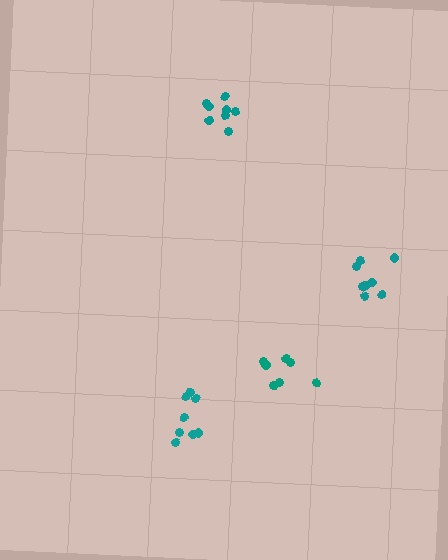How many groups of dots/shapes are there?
There are 4 groups.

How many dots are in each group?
Group 1: 8 dots, Group 2: 8 dots, Group 3: 8 dots, Group 4: 7 dots (31 total).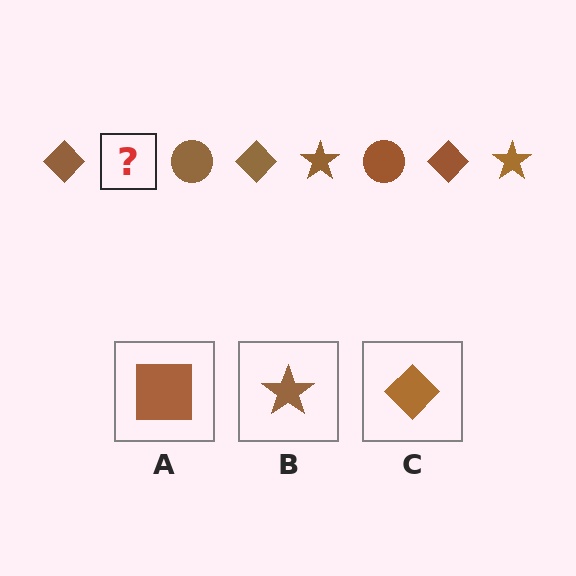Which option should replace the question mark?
Option B.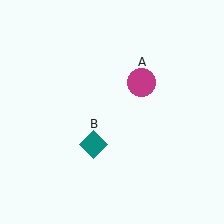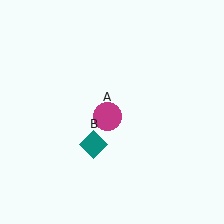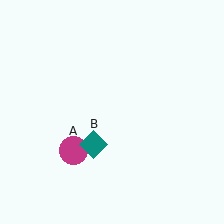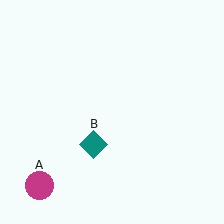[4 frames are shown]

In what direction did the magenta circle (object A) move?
The magenta circle (object A) moved down and to the left.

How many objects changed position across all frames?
1 object changed position: magenta circle (object A).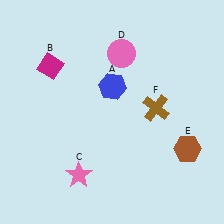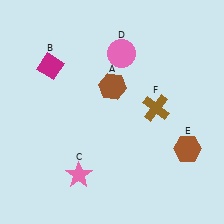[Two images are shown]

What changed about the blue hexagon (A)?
In Image 1, A is blue. In Image 2, it changed to brown.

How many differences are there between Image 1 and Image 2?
There is 1 difference between the two images.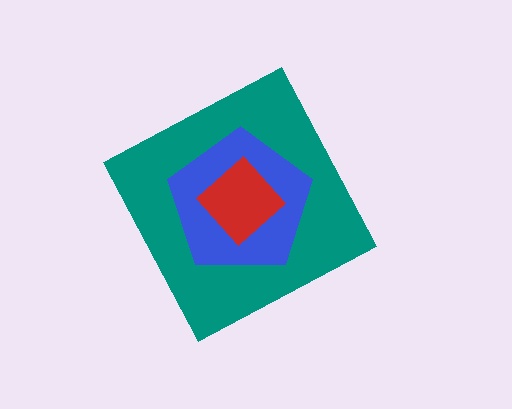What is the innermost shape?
The red diamond.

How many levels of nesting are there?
3.